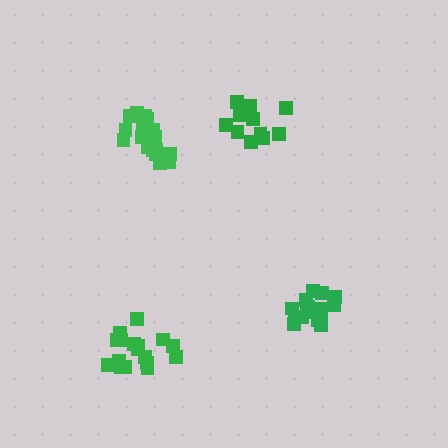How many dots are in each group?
Group 1: 14 dots, Group 2: 16 dots, Group 3: 20 dots, Group 4: 18 dots (68 total).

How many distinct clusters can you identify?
There are 4 distinct clusters.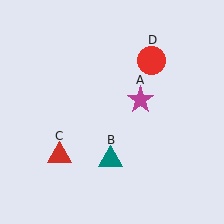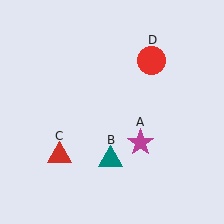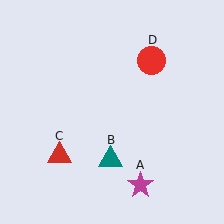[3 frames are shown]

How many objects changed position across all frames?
1 object changed position: magenta star (object A).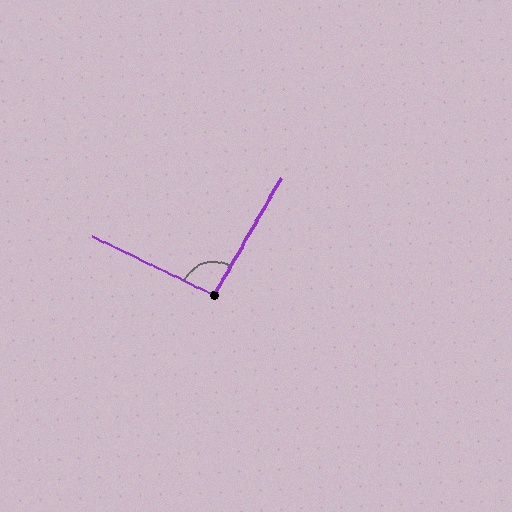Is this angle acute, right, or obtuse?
It is approximately a right angle.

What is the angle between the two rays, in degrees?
Approximately 94 degrees.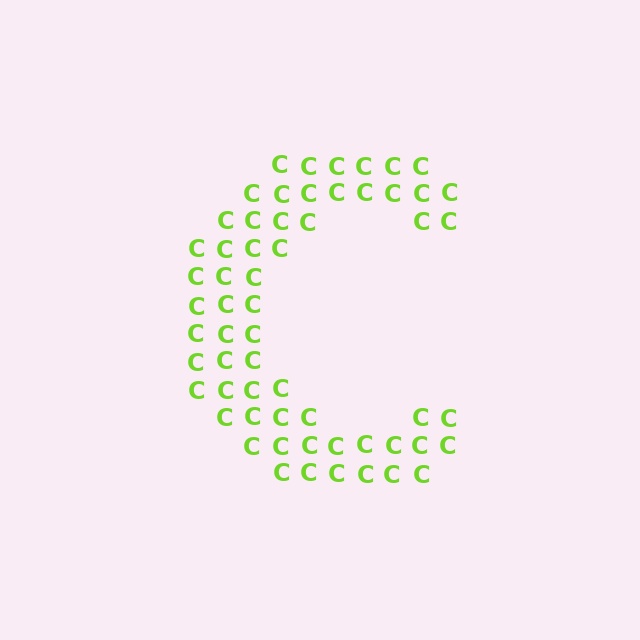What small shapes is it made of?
It is made of small letter C's.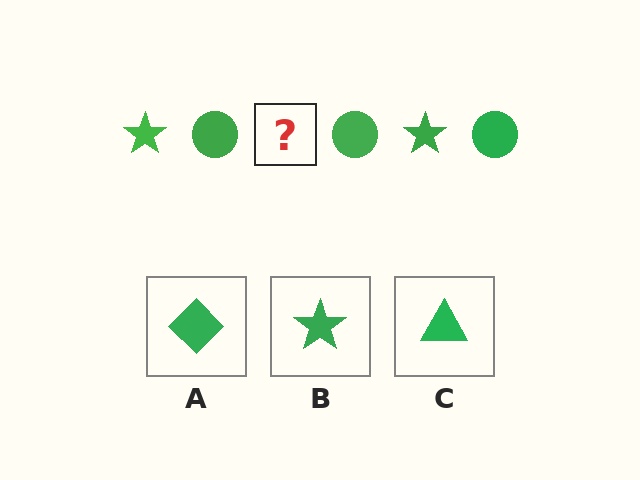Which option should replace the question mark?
Option B.